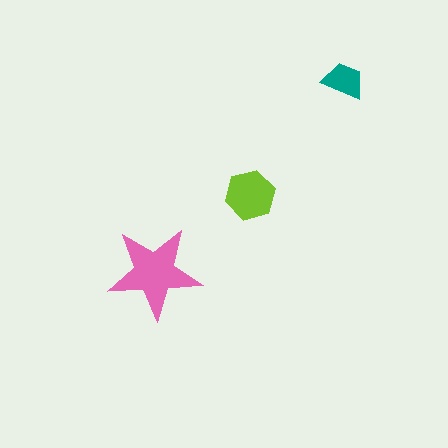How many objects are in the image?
There are 3 objects in the image.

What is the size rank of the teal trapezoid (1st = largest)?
3rd.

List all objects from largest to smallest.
The pink star, the lime hexagon, the teal trapezoid.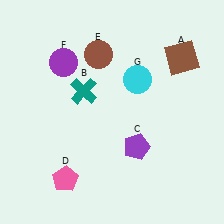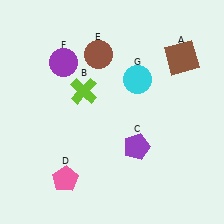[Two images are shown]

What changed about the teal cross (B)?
In Image 1, B is teal. In Image 2, it changed to lime.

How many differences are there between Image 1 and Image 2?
There is 1 difference between the two images.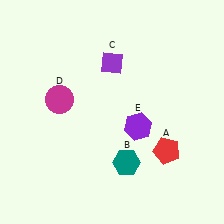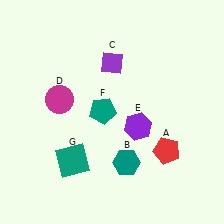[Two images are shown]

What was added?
A teal pentagon (F), a teal square (G) were added in Image 2.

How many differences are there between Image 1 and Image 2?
There are 2 differences between the two images.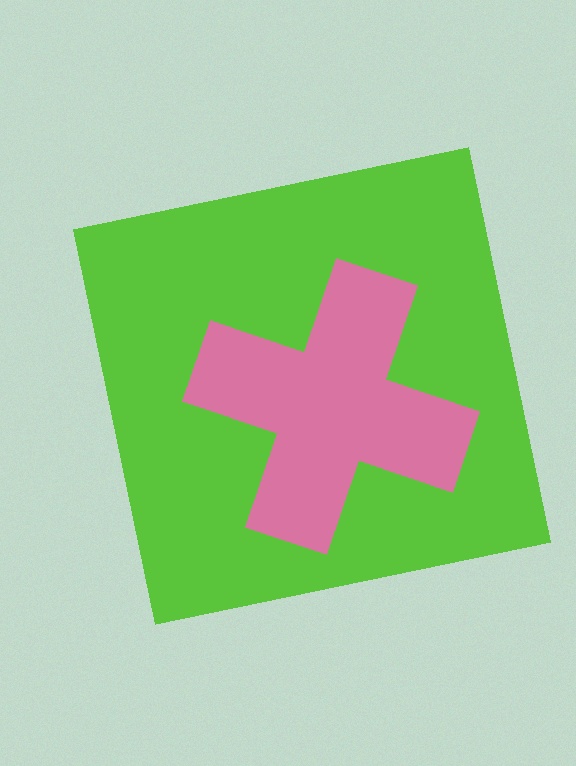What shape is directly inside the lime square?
The pink cross.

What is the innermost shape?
The pink cross.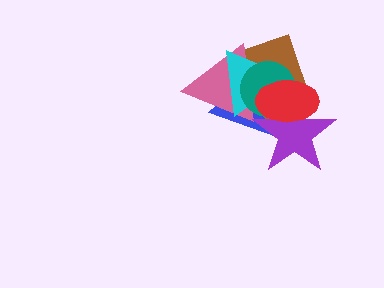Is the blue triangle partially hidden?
Yes, it is partially covered by another shape.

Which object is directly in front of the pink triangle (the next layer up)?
The cyan triangle is directly in front of the pink triangle.